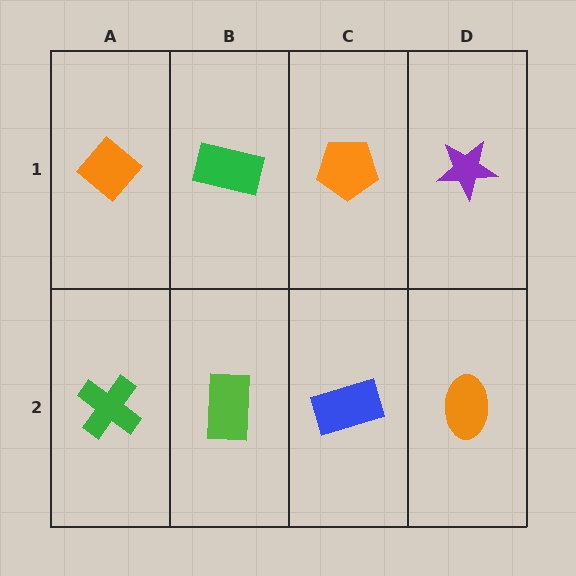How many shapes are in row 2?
4 shapes.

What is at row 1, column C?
An orange pentagon.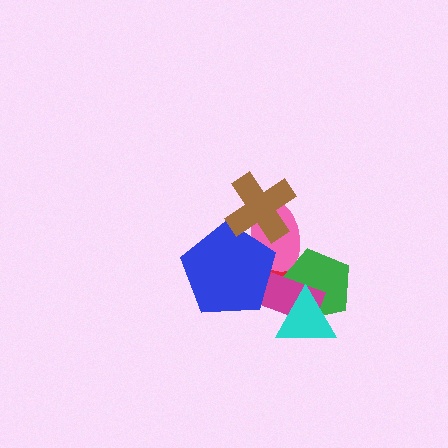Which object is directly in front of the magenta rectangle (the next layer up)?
The cyan triangle is directly in front of the magenta rectangle.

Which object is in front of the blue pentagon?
The brown cross is in front of the blue pentagon.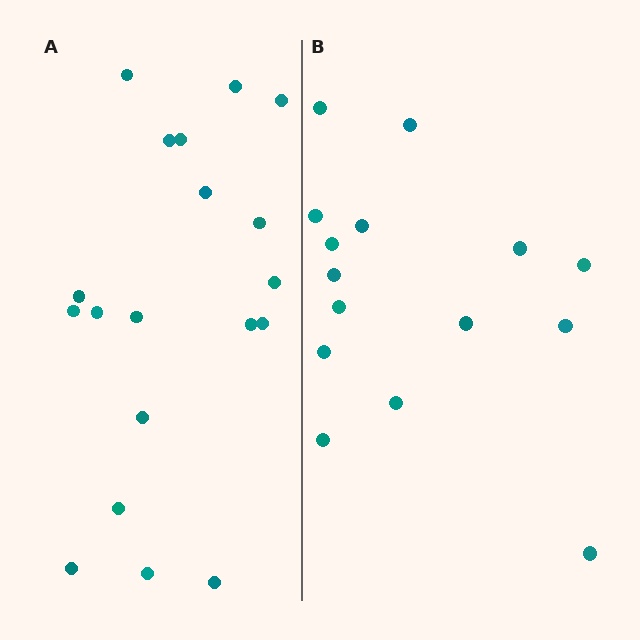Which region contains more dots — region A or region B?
Region A (the left region) has more dots.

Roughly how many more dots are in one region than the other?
Region A has about 4 more dots than region B.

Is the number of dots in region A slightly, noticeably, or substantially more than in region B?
Region A has noticeably more, but not dramatically so. The ratio is roughly 1.3 to 1.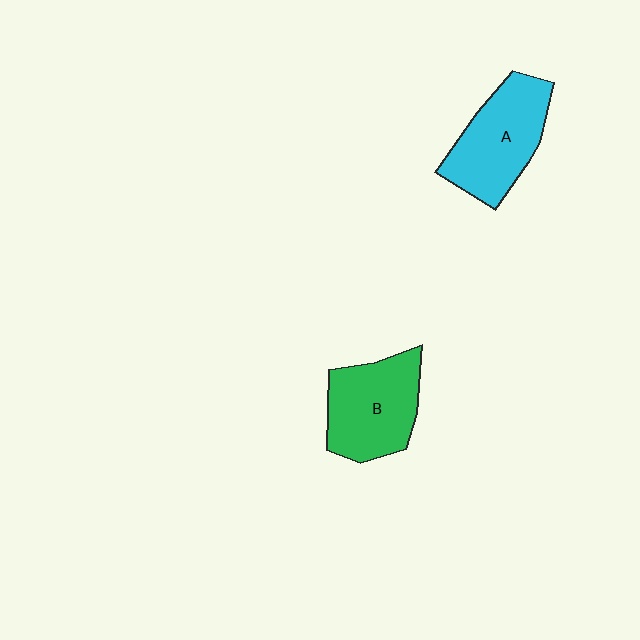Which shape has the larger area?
Shape A (cyan).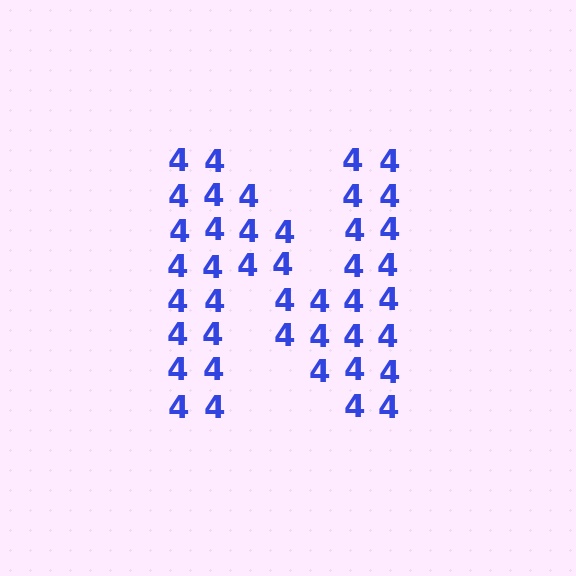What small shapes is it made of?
It is made of small digit 4's.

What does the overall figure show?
The overall figure shows the letter N.